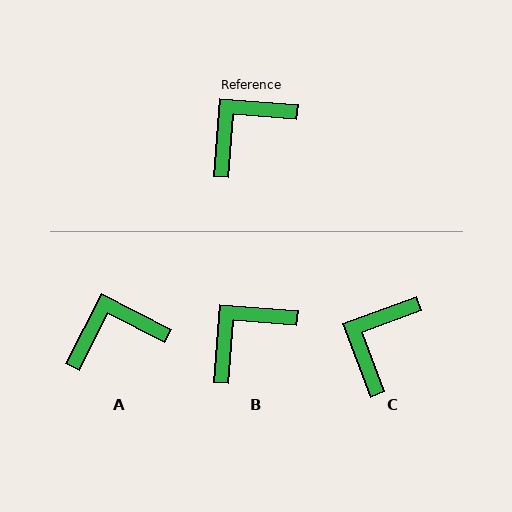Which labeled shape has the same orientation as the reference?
B.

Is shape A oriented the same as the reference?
No, it is off by about 23 degrees.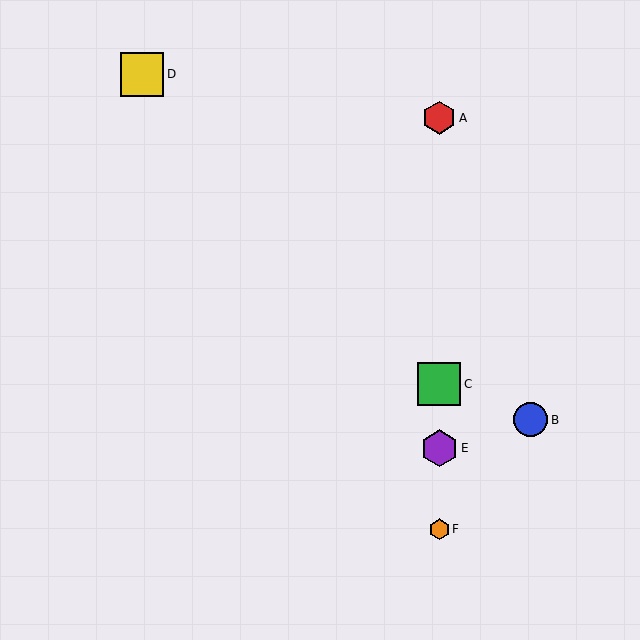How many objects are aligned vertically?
4 objects (A, C, E, F) are aligned vertically.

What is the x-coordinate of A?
Object A is at x≈439.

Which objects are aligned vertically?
Objects A, C, E, F are aligned vertically.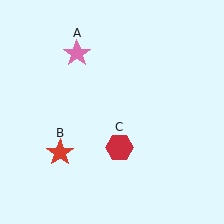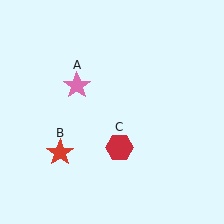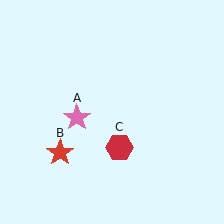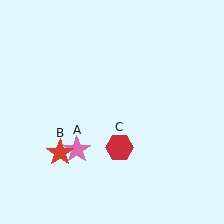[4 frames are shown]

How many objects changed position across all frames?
1 object changed position: pink star (object A).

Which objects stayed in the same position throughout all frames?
Red star (object B) and red hexagon (object C) remained stationary.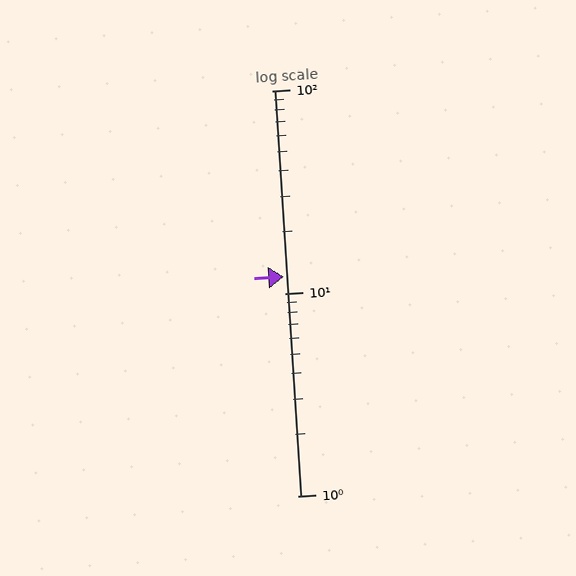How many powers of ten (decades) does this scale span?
The scale spans 2 decades, from 1 to 100.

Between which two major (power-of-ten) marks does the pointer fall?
The pointer is between 10 and 100.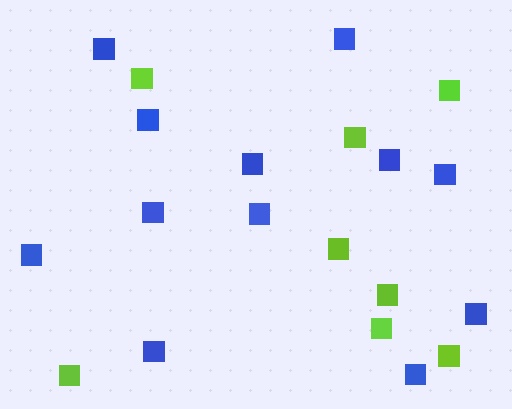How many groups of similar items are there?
There are 2 groups: one group of blue squares (12) and one group of lime squares (8).